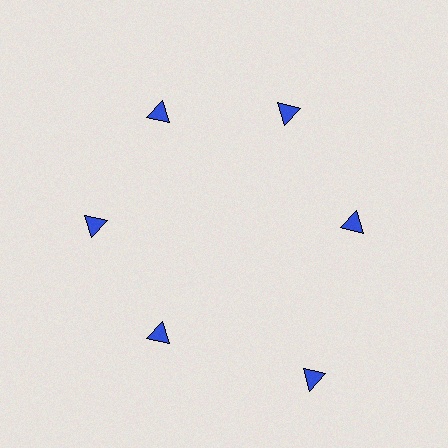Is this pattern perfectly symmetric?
No. The 6 blue triangles are arranged in a ring, but one element near the 5 o'clock position is pushed outward from the center, breaking the 6-fold rotational symmetry.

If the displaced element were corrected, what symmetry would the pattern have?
It would have 6-fold rotational symmetry — the pattern would map onto itself every 60 degrees.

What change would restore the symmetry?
The symmetry would be restored by moving it inward, back onto the ring so that all 6 triangles sit at equal angles and equal distance from the center.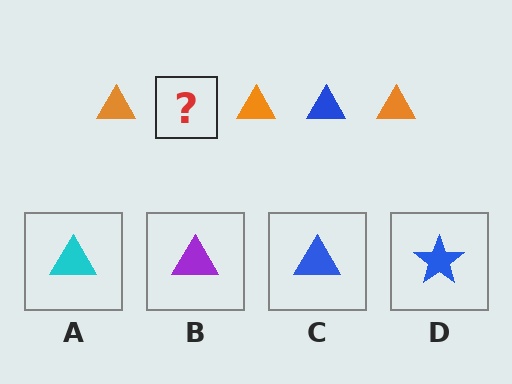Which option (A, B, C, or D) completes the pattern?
C.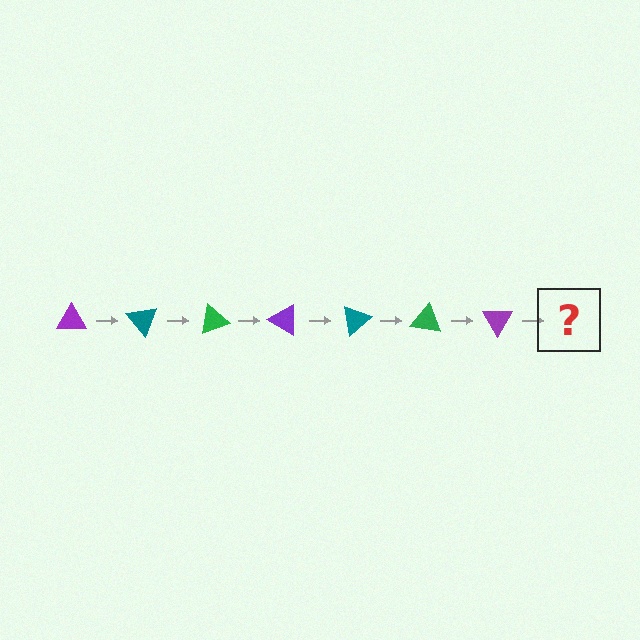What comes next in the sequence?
The next element should be a teal triangle, rotated 350 degrees from the start.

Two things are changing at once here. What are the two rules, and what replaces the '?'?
The two rules are that it rotates 50 degrees each step and the color cycles through purple, teal, and green. The '?' should be a teal triangle, rotated 350 degrees from the start.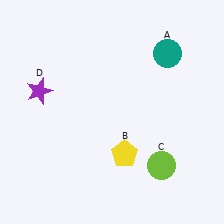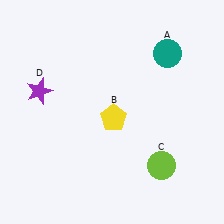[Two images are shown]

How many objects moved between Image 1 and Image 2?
1 object moved between the two images.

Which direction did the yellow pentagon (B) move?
The yellow pentagon (B) moved up.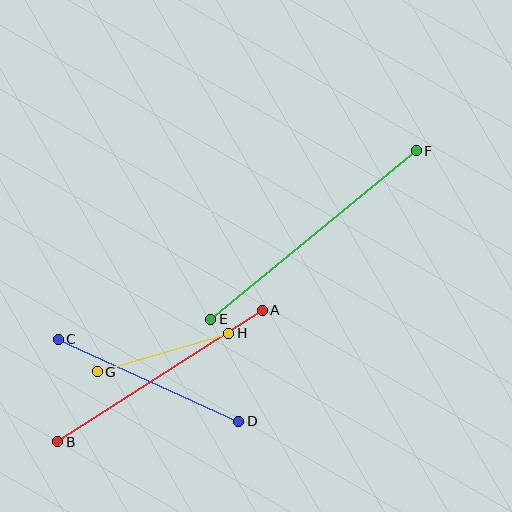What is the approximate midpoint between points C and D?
The midpoint is at approximately (149, 380) pixels.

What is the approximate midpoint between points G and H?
The midpoint is at approximately (163, 352) pixels.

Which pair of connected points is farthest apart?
Points E and F are farthest apart.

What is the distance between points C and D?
The distance is approximately 198 pixels.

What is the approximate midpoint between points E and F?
The midpoint is at approximately (313, 235) pixels.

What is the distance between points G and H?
The distance is approximately 137 pixels.